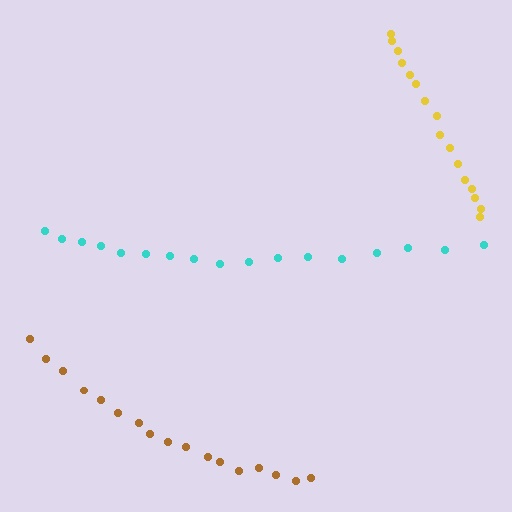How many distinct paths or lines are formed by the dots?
There are 3 distinct paths.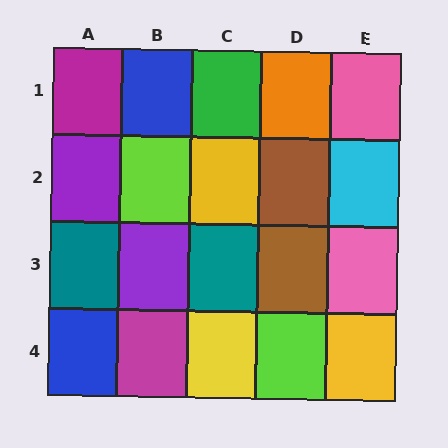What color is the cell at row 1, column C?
Green.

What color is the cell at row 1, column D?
Orange.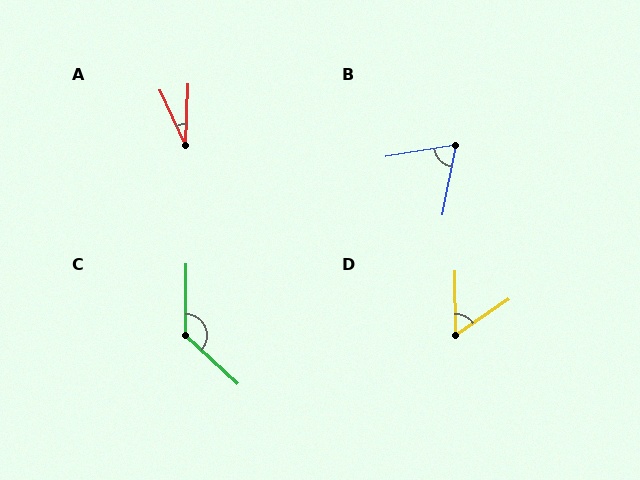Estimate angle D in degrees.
Approximately 57 degrees.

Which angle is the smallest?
A, at approximately 28 degrees.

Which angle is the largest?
C, at approximately 132 degrees.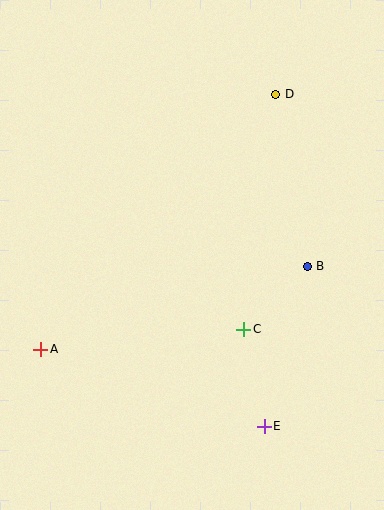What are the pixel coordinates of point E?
Point E is at (264, 426).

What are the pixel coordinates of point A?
Point A is at (41, 349).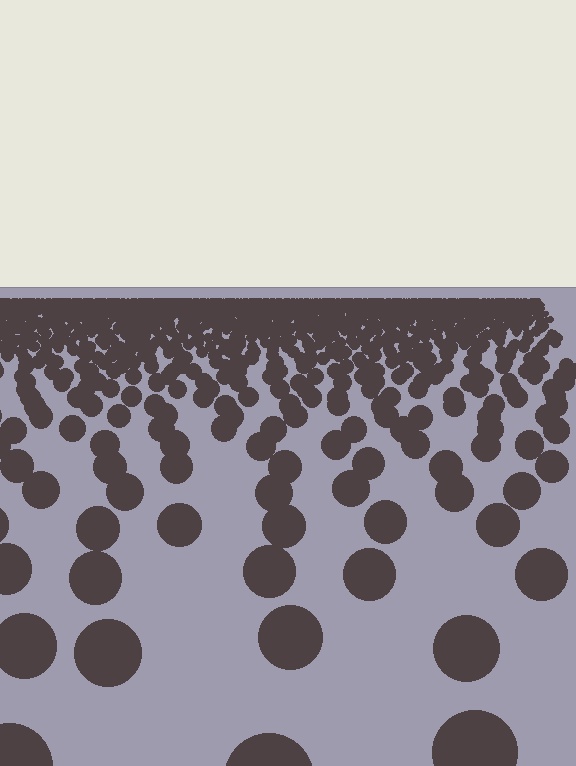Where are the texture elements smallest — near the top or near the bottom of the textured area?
Near the top.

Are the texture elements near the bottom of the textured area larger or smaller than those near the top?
Larger. Near the bottom, elements are closer to the viewer and appear at a bigger on-screen size.